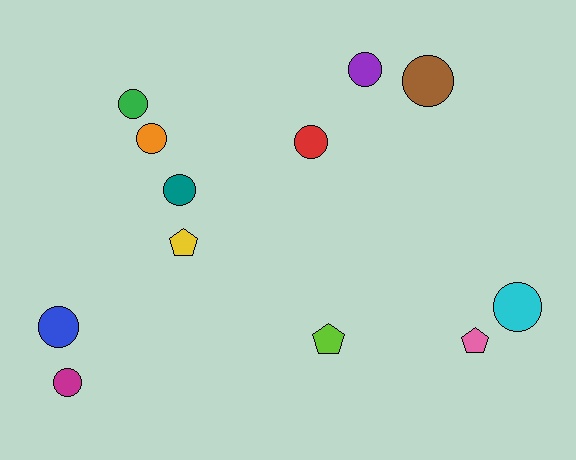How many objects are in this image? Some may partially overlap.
There are 12 objects.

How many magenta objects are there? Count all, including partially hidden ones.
There is 1 magenta object.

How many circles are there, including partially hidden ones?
There are 9 circles.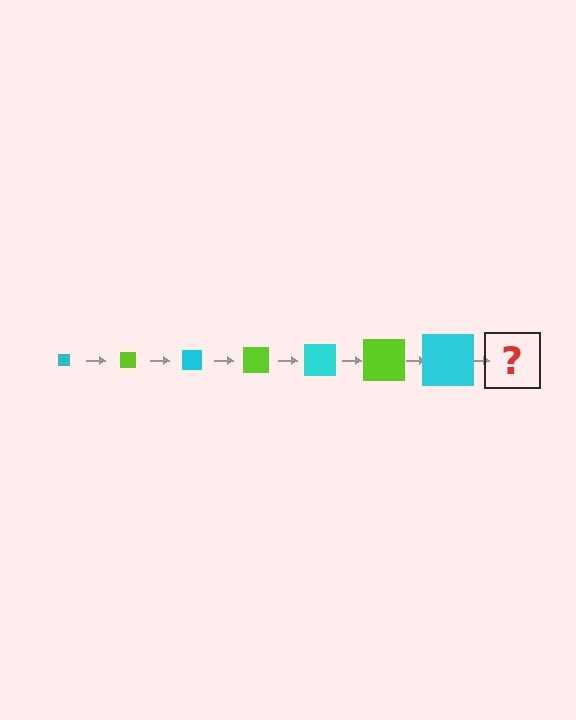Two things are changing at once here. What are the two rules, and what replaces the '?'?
The two rules are that the square grows larger each step and the color cycles through cyan and lime. The '?' should be a lime square, larger than the previous one.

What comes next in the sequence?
The next element should be a lime square, larger than the previous one.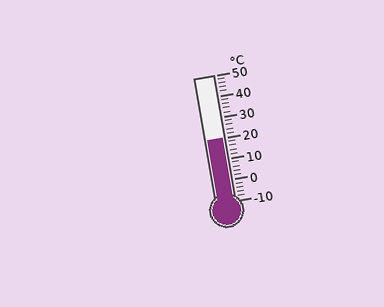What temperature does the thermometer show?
The thermometer shows approximately 20°C.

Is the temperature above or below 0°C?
The temperature is above 0°C.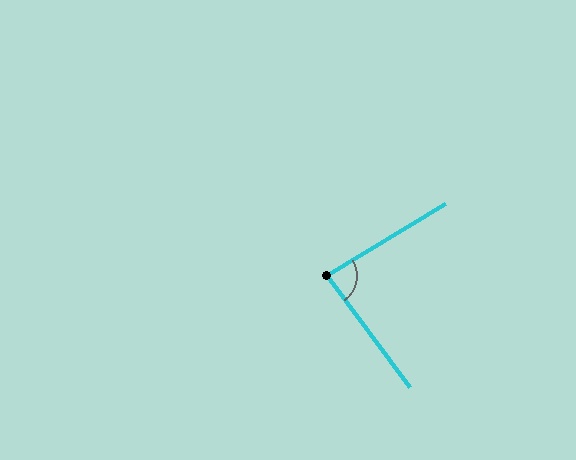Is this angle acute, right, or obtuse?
It is acute.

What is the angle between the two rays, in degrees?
Approximately 85 degrees.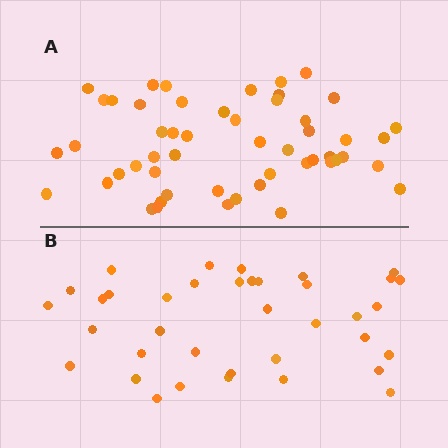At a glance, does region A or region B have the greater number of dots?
Region A (the top region) has more dots.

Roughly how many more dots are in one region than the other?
Region A has approximately 15 more dots than region B.